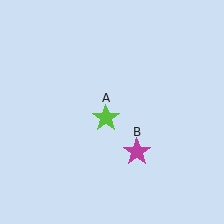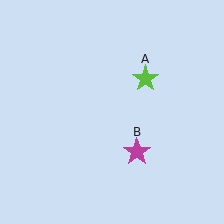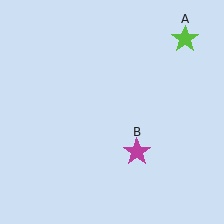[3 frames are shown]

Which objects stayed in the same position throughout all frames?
Magenta star (object B) remained stationary.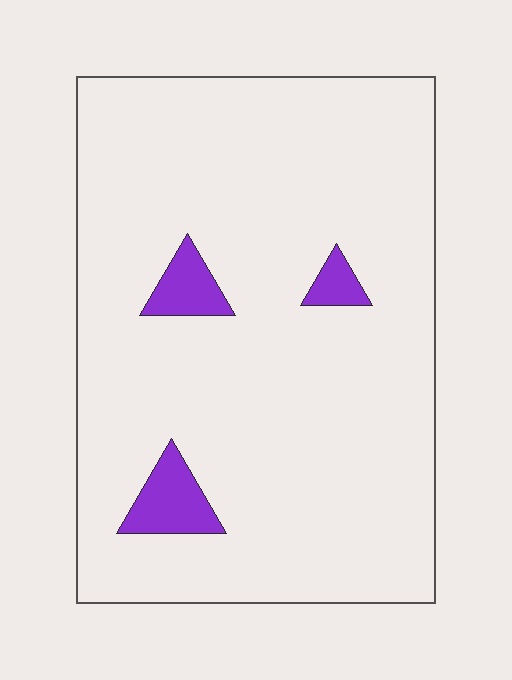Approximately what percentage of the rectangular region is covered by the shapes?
Approximately 5%.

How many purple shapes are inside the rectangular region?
3.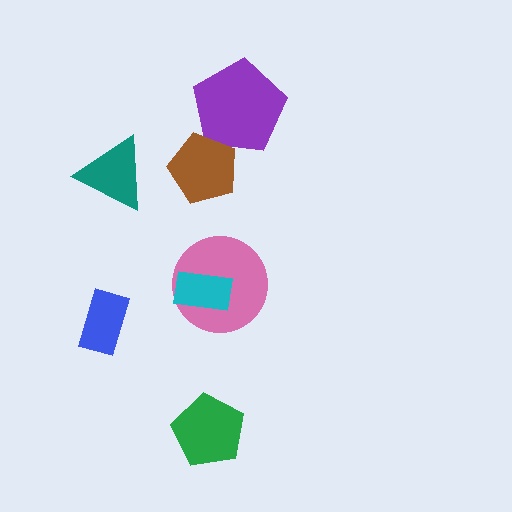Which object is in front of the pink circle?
The cyan rectangle is in front of the pink circle.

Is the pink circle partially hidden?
Yes, it is partially covered by another shape.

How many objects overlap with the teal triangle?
0 objects overlap with the teal triangle.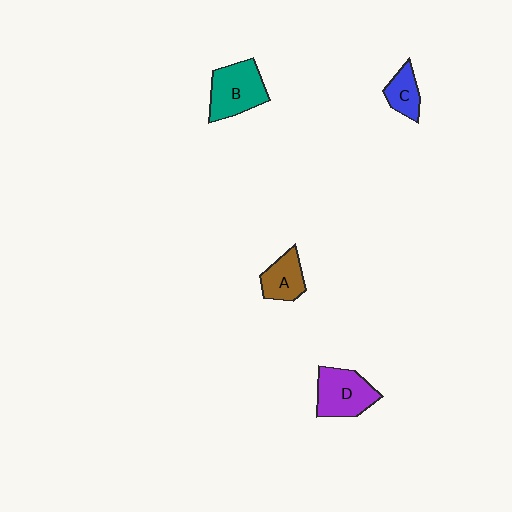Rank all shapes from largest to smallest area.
From largest to smallest: B (teal), D (purple), A (brown), C (blue).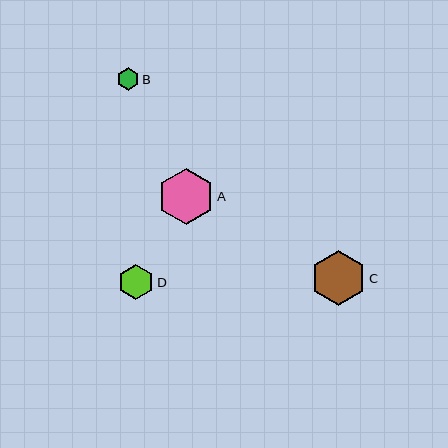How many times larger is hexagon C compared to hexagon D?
Hexagon C is approximately 1.6 times the size of hexagon D.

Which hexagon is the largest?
Hexagon A is the largest with a size of approximately 56 pixels.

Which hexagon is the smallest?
Hexagon B is the smallest with a size of approximately 23 pixels.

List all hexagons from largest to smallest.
From largest to smallest: A, C, D, B.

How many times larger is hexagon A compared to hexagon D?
Hexagon A is approximately 1.6 times the size of hexagon D.